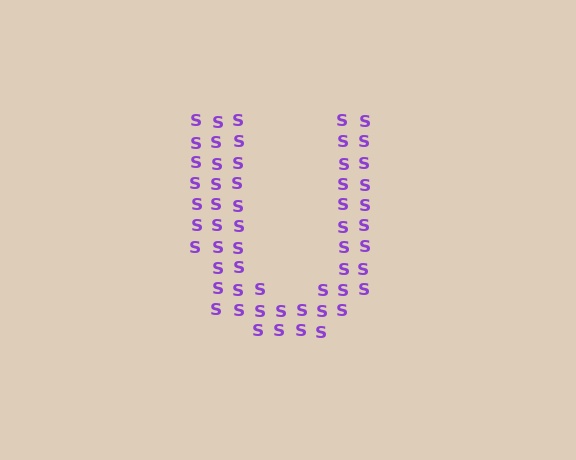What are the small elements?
The small elements are letter S's.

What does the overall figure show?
The overall figure shows the letter U.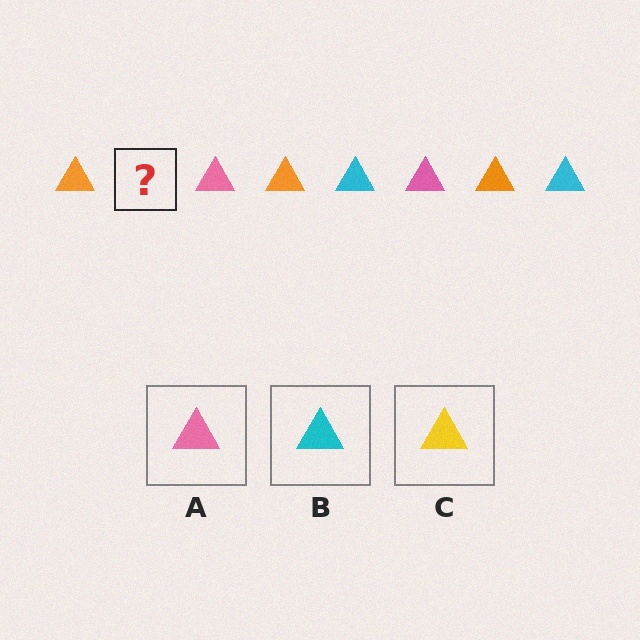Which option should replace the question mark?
Option B.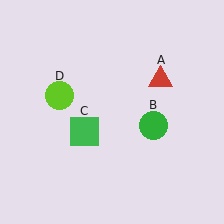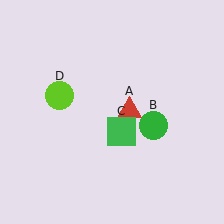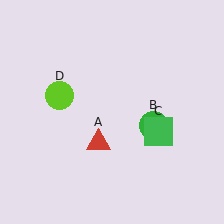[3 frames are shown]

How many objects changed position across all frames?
2 objects changed position: red triangle (object A), green square (object C).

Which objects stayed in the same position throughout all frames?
Green circle (object B) and lime circle (object D) remained stationary.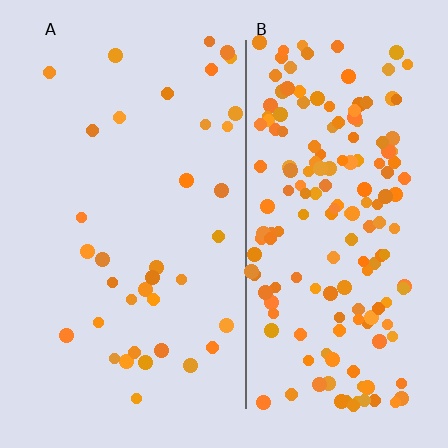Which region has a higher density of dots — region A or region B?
B (the right).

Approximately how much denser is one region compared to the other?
Approximately 4.7× — region B over region A.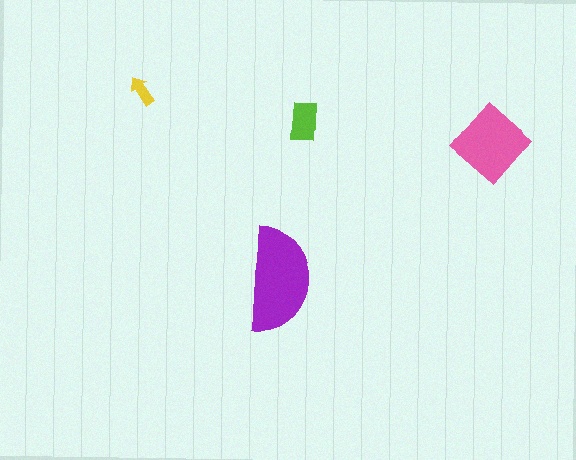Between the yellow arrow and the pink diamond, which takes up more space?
The pink diamond.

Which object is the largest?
The purple semicircle.